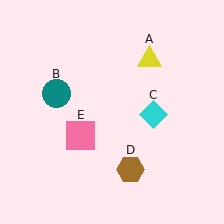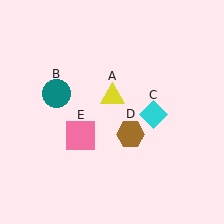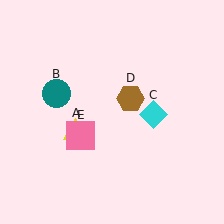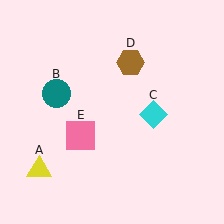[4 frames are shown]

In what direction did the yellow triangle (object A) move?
The yellow triangle (object A) moved down and to the left.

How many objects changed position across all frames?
2 objects changed position: yellow triangle (object A), brown hexagon (object D).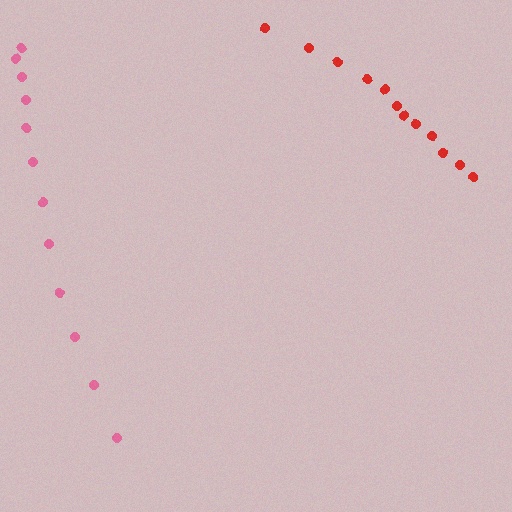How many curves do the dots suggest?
There are 2 distinct paths.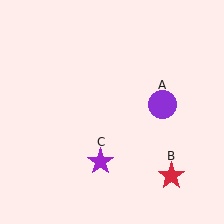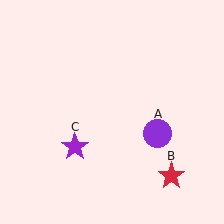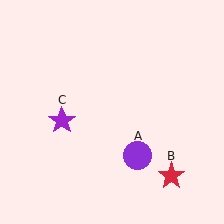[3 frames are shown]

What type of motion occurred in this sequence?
The purple circle (object A), purple star (object C) rotated clockwise around the center of the scene.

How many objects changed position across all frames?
2 objects changed position: purple circle (object A), purple star (object C).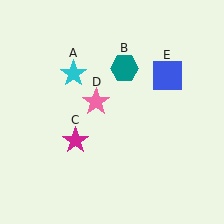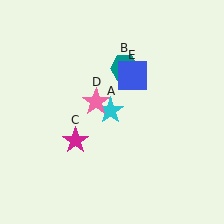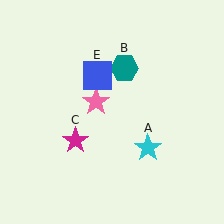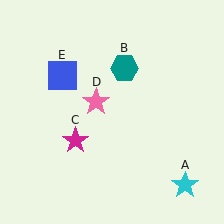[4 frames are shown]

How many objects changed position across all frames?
2 objects changed position: cyan star (object A), blue square (object E).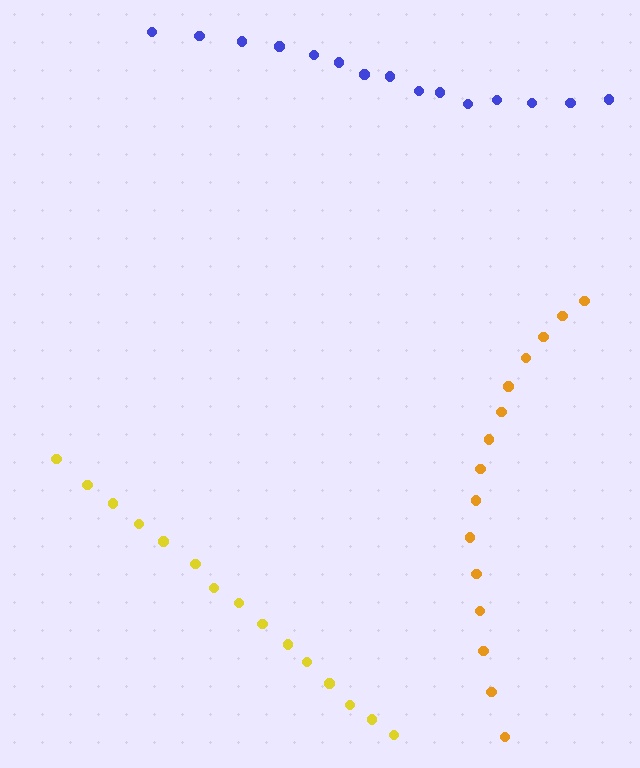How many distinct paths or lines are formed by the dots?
There are 3 distinct paths.